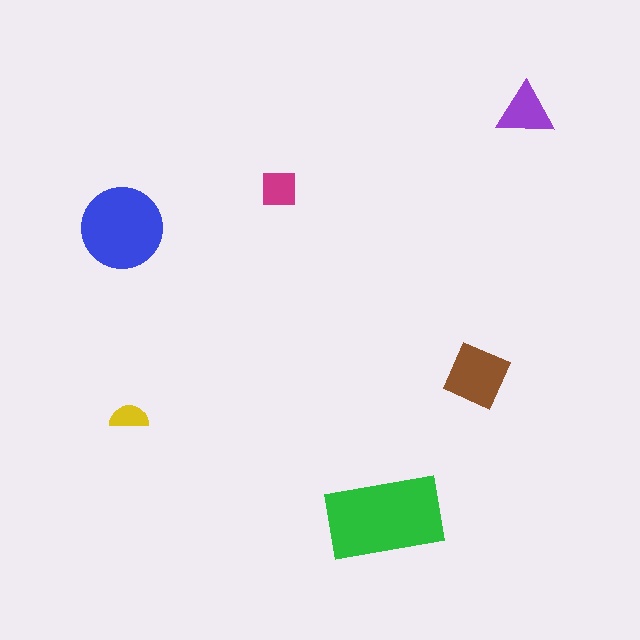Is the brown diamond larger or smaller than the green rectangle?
Smaller.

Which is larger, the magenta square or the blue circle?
The blue circle.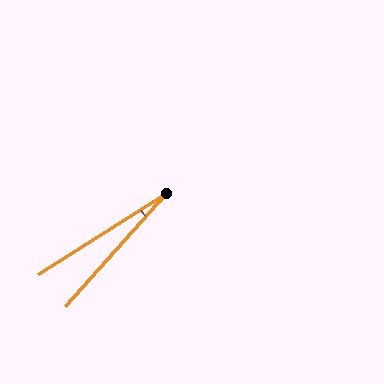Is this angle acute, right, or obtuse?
It is acute.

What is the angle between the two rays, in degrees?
Approximately 16 degrees.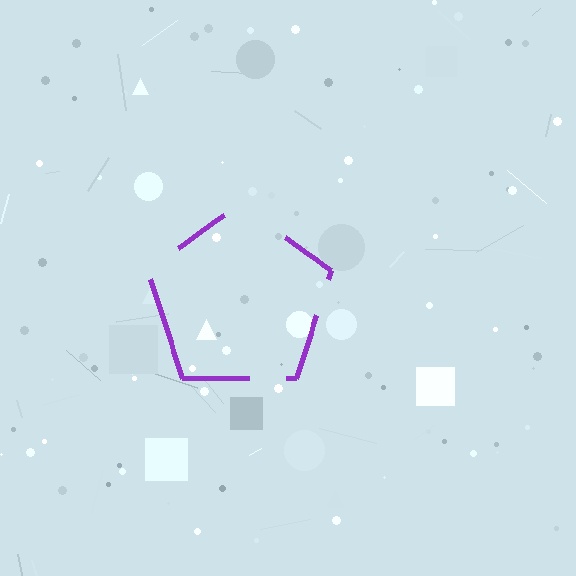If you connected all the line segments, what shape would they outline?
They would outline a pentagon.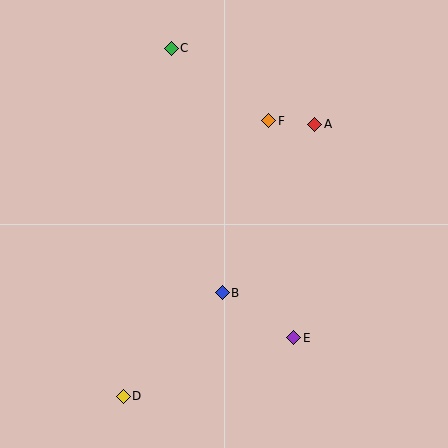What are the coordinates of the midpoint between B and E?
The midpoint between B and E is at (258, 315).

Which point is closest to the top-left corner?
Point C is closest to the top-left corner.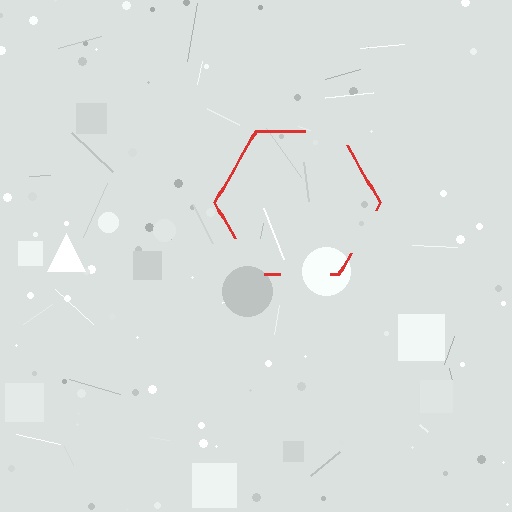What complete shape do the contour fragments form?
The contour fragments form a hexagon.